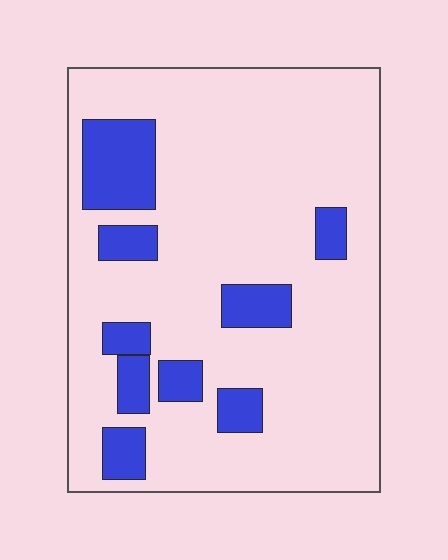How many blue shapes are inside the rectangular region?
9.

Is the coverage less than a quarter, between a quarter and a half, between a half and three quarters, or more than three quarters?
Less than a quarter.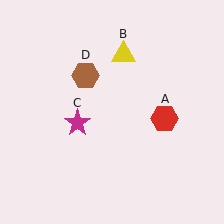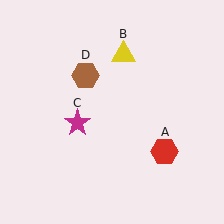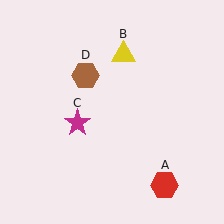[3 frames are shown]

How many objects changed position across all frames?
1 object changed position: red hexagon (object A).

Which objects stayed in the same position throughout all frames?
Yellow triangle (object B) and magenta star (object C) and brown hexagon (object D) remained stationary.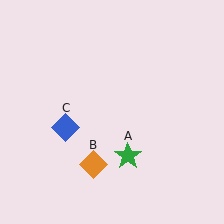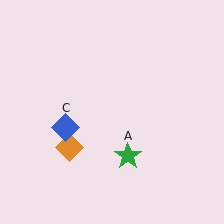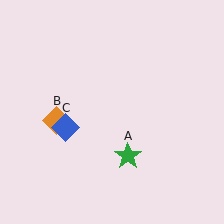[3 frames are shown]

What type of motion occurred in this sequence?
The orange diamond (object B) rotated clockwise around the center of the scene.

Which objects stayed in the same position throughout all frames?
Green star (object A) and blue diamond (object C) remained stationary.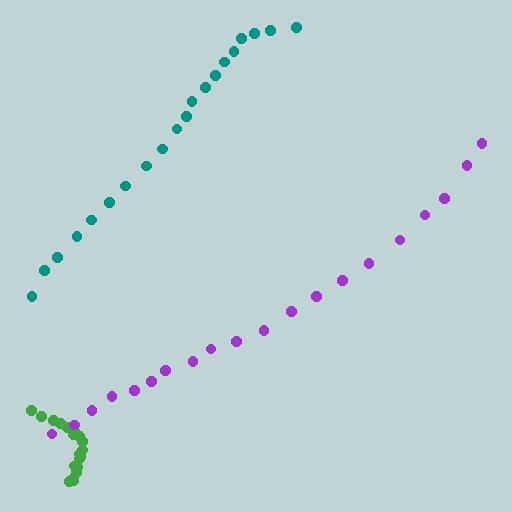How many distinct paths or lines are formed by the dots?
There are 3 distinct paths.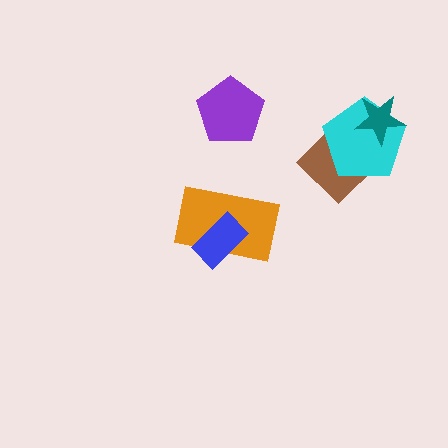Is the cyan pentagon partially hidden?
Yes, it is partially covered by another shape.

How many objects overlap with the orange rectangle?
1 object overlaps with the orange rectangle.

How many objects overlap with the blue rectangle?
1 object overlaps with the blue rectangle.